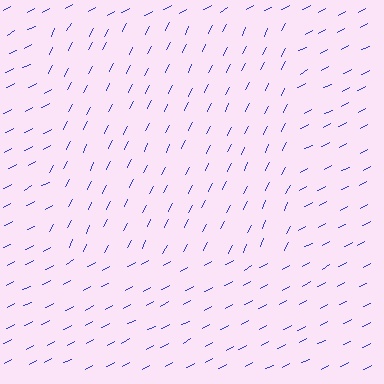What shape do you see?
I see a rectangle.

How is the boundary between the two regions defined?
The boundary is defined purely by a change in line orientation (approximately 35 degrees difference). All lines are the same color and thickness.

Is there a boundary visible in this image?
Yes, there is a texture boundary formed by a change in line orientation.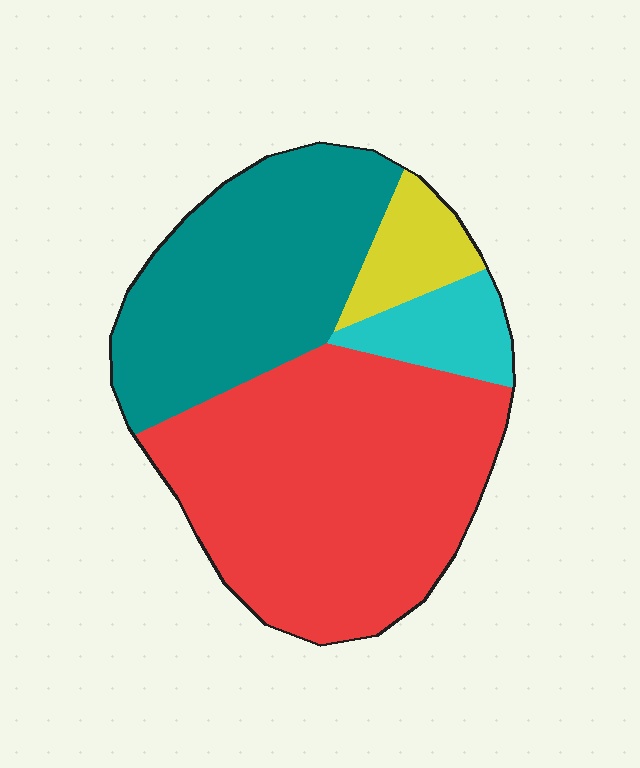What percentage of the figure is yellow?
Yellow covers around 10% of the figure.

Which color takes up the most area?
Red, at roughly 50%.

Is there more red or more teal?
Red.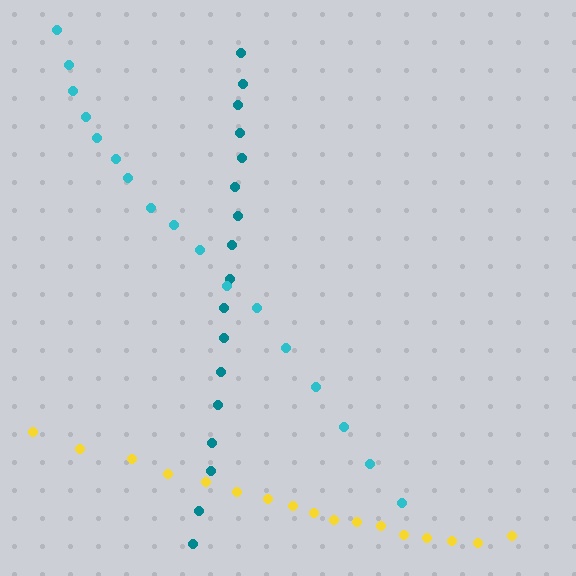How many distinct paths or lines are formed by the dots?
There are 3 distinct paths.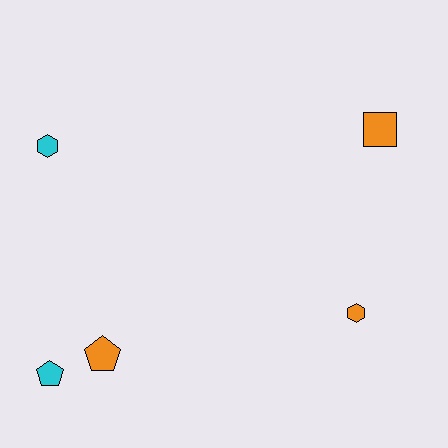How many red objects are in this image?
There are no red objects.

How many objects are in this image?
There are 5 objects.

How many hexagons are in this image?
There are 2 hexagons.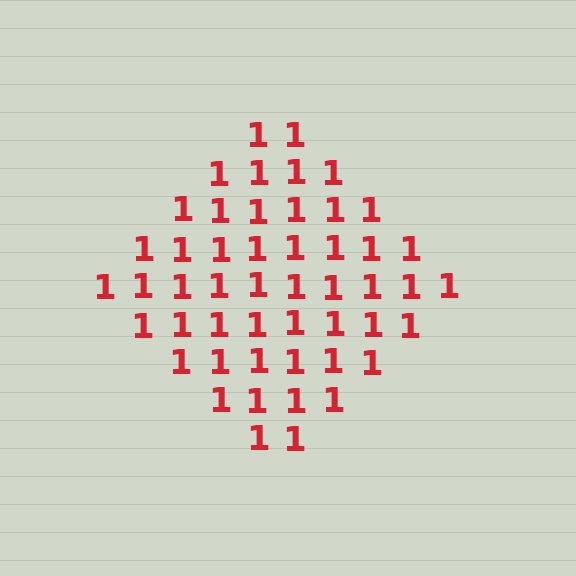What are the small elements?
The small elements are digit 1's.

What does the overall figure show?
The overall figure shows a diamond.